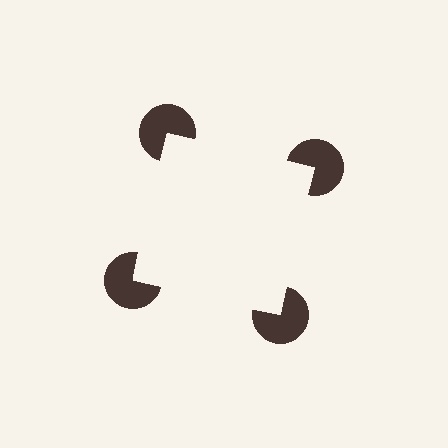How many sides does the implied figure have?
4 sides.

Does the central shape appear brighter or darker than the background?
It typically appears slightly brighter than the background, even though no actual brightness change is drawn.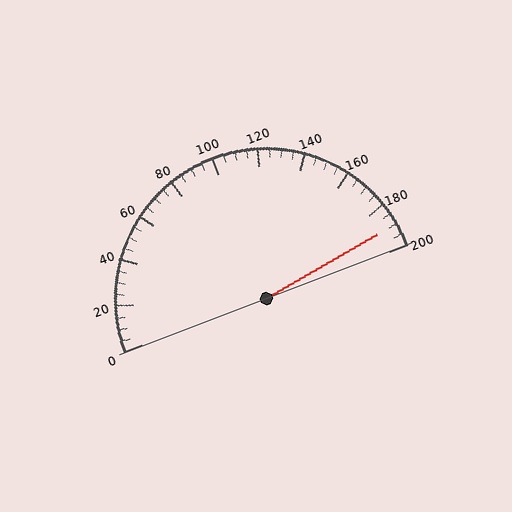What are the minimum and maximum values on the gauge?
The gauge ranges from 0 to 200.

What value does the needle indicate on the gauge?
The needle indicates approximately 190.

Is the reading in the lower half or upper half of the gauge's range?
The reading is in the upper half of the range (0 to 200).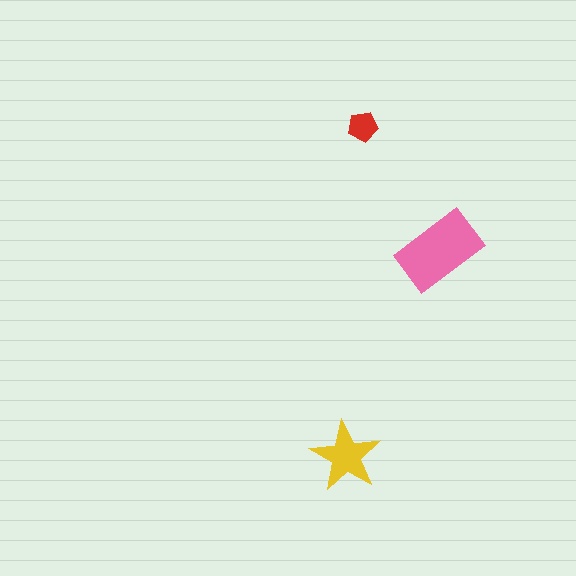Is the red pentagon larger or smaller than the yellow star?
Smaller.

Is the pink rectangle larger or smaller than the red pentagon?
Larger.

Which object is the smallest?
The red pentagon.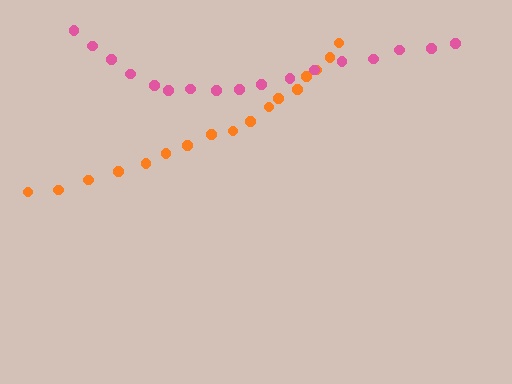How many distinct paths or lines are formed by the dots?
There are 2 distinct paths.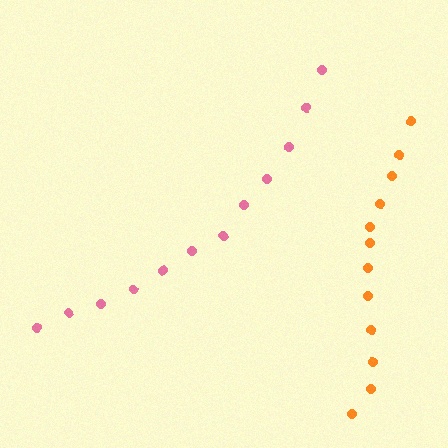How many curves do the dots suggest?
There are 2 distinct paths.